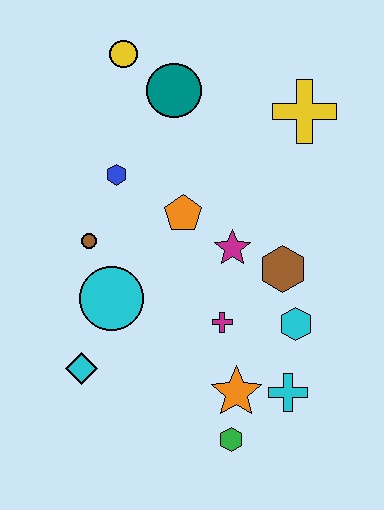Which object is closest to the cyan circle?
The brown circle is closest to the cyan circle.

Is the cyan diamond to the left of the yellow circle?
Yes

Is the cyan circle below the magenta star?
Yes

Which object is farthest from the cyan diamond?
The yellow cross is farthest from the cyan diamond.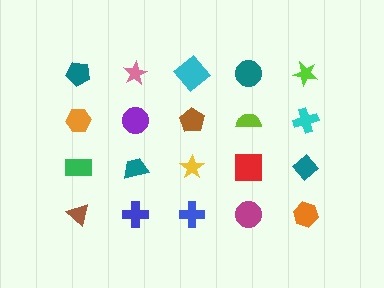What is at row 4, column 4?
A magenta circle.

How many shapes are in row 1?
5 shapes.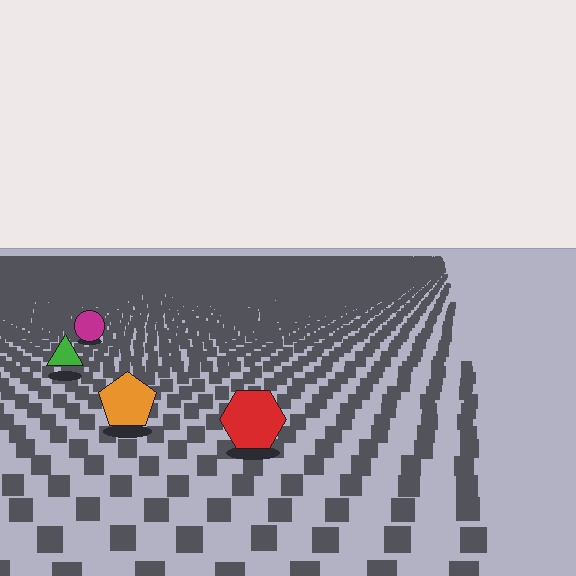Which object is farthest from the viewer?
The magenta circle is farthest from the viewer. It appears smaller and the ground texture around it is denser.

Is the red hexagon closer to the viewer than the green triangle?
Yes. The red hexagon is closer — you can tell from the texture gradient: the ground texture is coarser near it.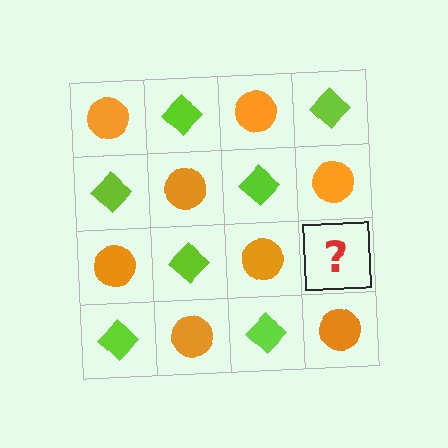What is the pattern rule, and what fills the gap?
The rule is that it alternates orange circle and lime diamond in a checkerboard pattern. The gap should be filled with a lime diamond.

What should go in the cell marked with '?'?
The missing cell should contain a lime diamond.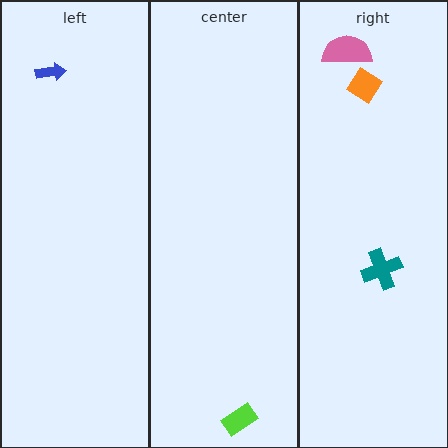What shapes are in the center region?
The lime rectangle.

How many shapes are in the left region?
1.